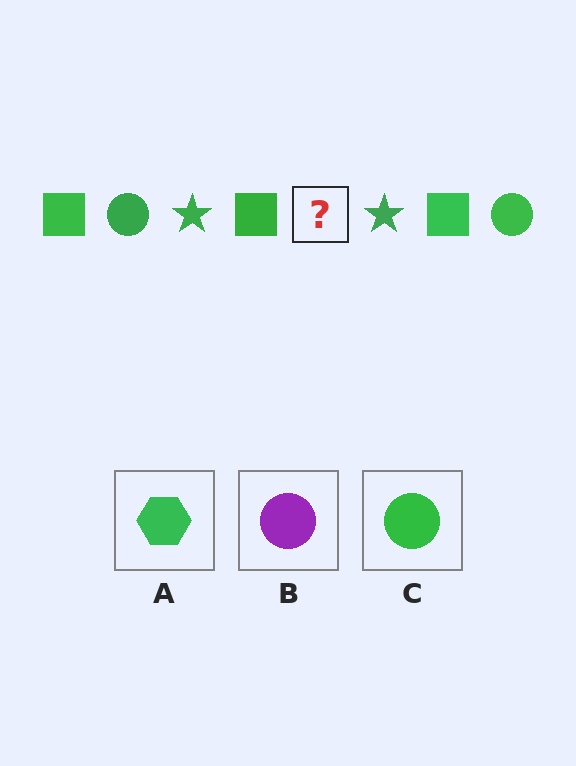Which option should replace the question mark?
Option C.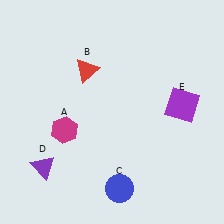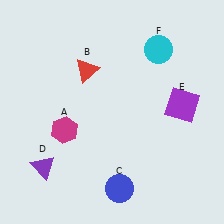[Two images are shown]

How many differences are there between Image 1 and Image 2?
There is 1 difference between the two images.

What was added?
A cyan circle (F) was added in Image 2.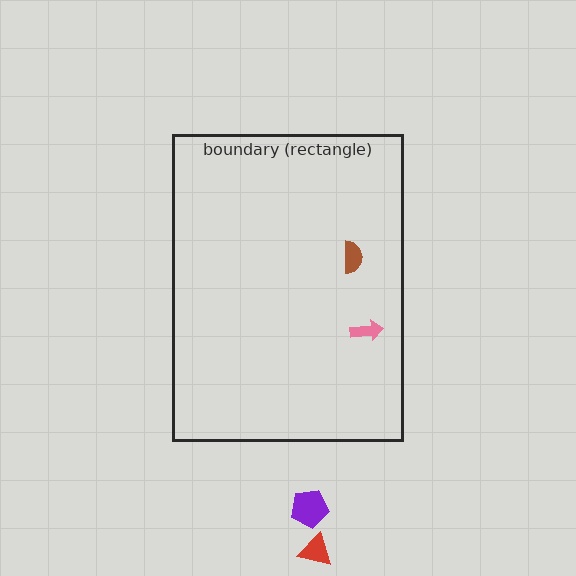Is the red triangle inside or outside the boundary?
Outside.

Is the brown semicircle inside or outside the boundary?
Inside.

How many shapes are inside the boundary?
2 inside, 2 outside.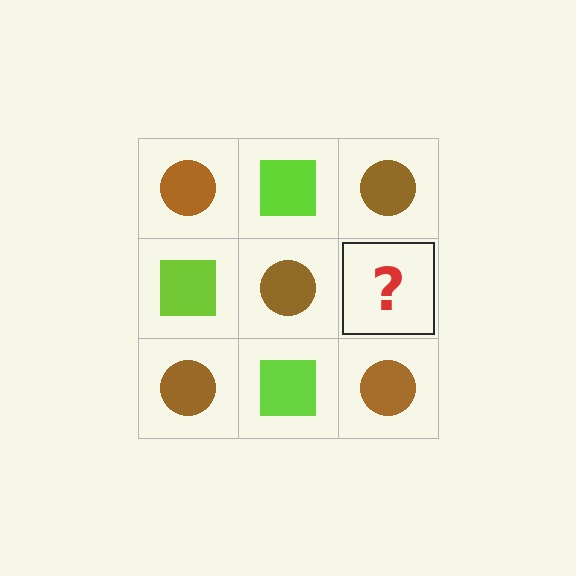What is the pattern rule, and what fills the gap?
The rule is that it alternates brown circle and lime square in a checkerboard pattern. The gap should be filled with a lime square.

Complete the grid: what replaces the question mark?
The question mark should be replaced with a lime square.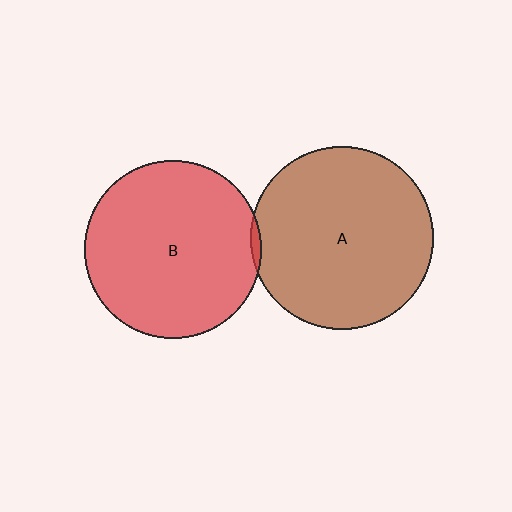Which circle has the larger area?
Circle A (brown).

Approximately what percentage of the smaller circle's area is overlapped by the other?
Approximately 5%.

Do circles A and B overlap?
Yes.